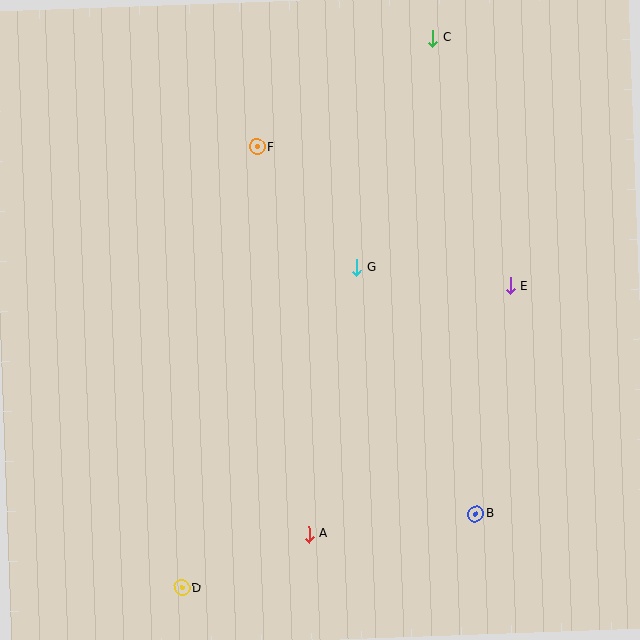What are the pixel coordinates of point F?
Point F is at (257, 147).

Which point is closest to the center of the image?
Point G at (357, 267) is closest to the center.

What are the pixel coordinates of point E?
Point E is at (510, 286).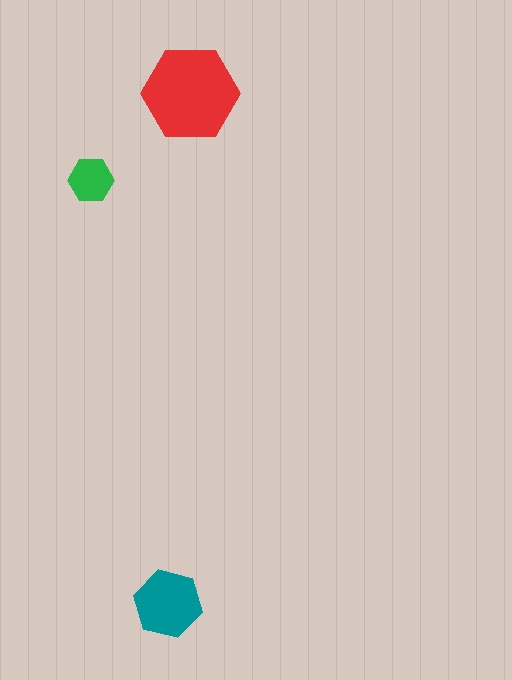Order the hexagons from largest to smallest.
the red one, the teal one, the green one.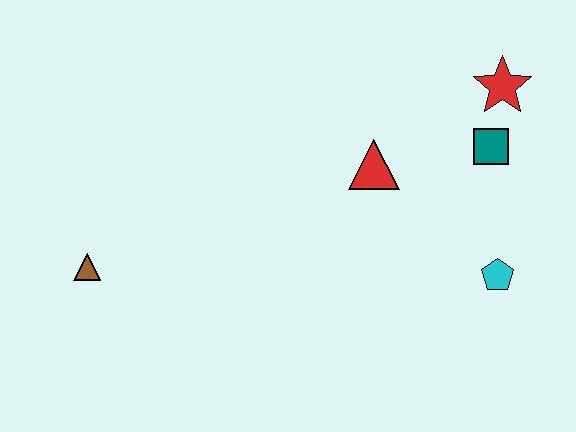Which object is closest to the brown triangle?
The red triangle is closest to the brown triangle.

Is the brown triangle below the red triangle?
Yes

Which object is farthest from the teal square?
The brown triangle is farthest from the teal square.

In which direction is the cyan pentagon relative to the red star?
The cyan pentagon is below the red star.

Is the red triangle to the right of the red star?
No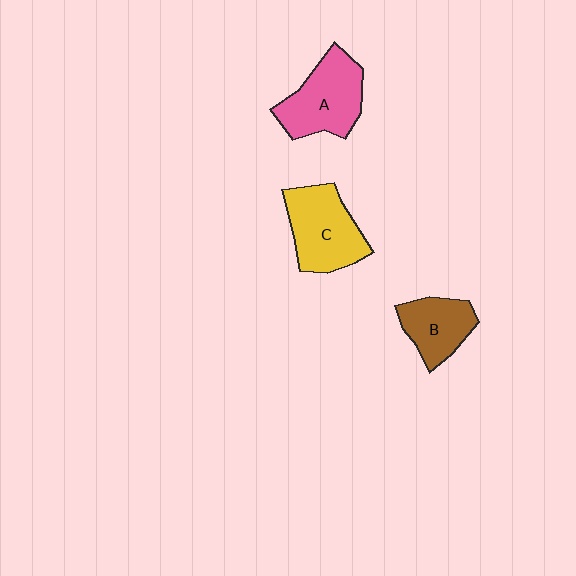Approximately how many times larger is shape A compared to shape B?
Approximately 1.4 times.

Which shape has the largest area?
Shape C (yellow).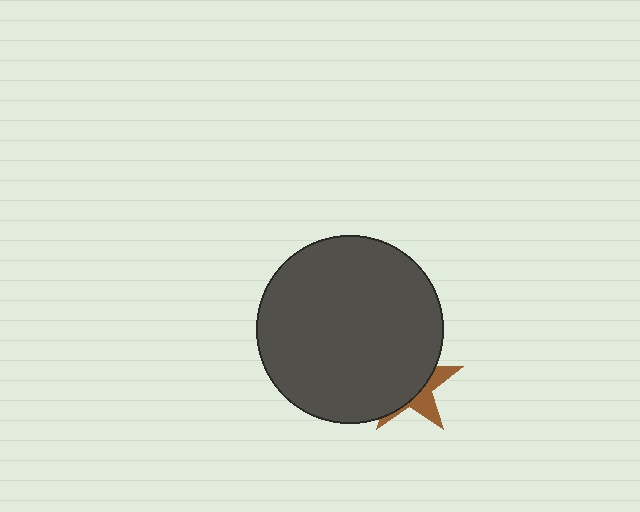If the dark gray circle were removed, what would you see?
You would see the complete brown star.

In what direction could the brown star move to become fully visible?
The brown star could move toward the lower-right. That would shift it out from behind the dark gray circle entirely.